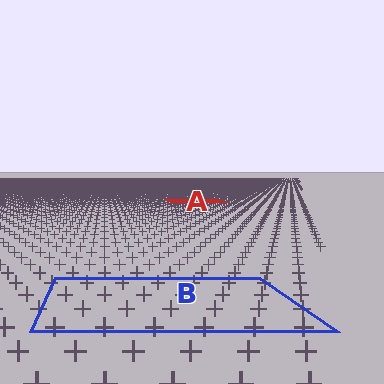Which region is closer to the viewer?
Region B is closer. The texture elements there are larger and more spread out.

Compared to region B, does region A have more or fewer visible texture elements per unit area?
Region A has more texture elements per unit area — they are packed more densely because it is farther away.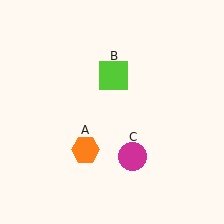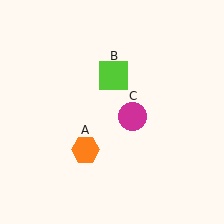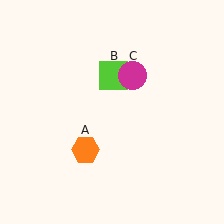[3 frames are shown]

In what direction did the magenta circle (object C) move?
The magenta circle (object C) moved up.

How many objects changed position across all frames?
1 object changed position: magenta circle (object C).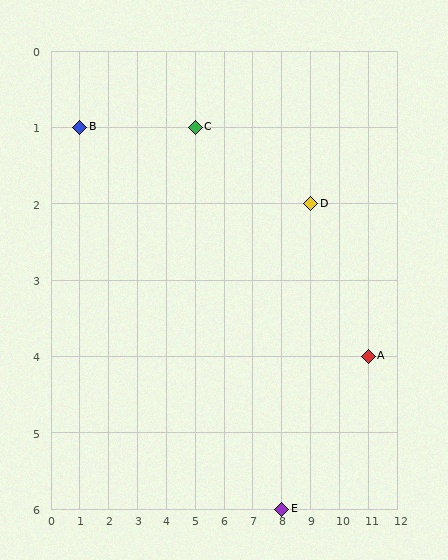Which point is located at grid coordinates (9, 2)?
Point D is at (9, 2).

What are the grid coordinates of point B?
Point B is at grid coordinates (1, 1).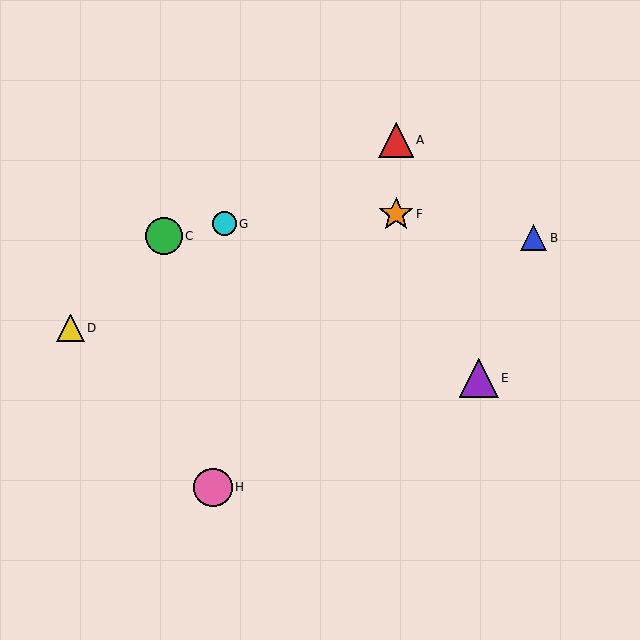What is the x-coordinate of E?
Object E is at x≈479.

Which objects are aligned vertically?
Objects A, F are aligned vertically.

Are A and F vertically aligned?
Yes, both are at x≈396.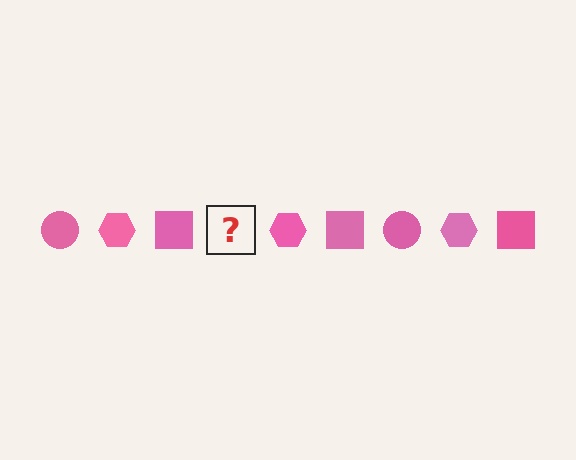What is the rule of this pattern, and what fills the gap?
The rule is that the pattern cycles through circle, hexagon, square shapes in pink. The gap should be filled with a pink circle.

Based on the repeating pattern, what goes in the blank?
The blank should be a pink circle.